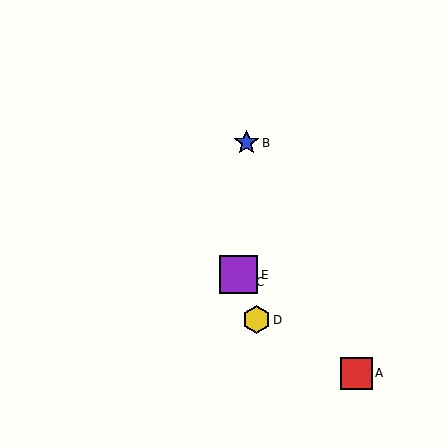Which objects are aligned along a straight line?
Objects C, D, E are aligned along a straight line.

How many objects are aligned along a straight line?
3 objects (C, D, E) are aligned along a straight line.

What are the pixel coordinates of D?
Object D is at (256, 320).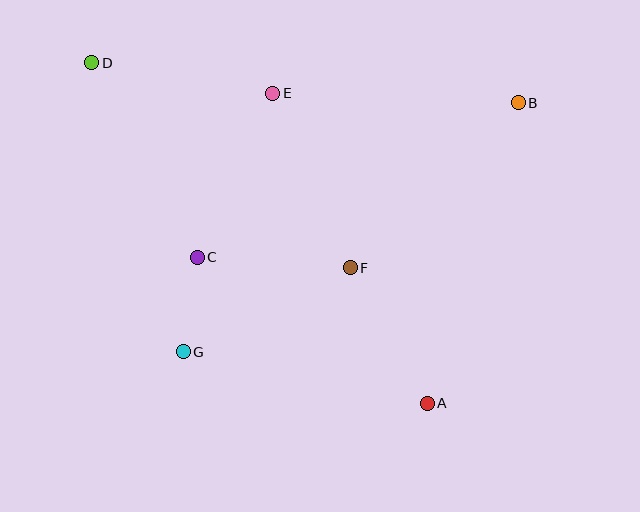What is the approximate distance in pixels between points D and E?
The distance between D and E is approximately 184 pixels.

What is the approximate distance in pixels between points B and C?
The distance between B and C is approximately 356 pixels.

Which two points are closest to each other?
Points C and G are closest to each other.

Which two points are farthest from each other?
Points A and D are farthest from each other.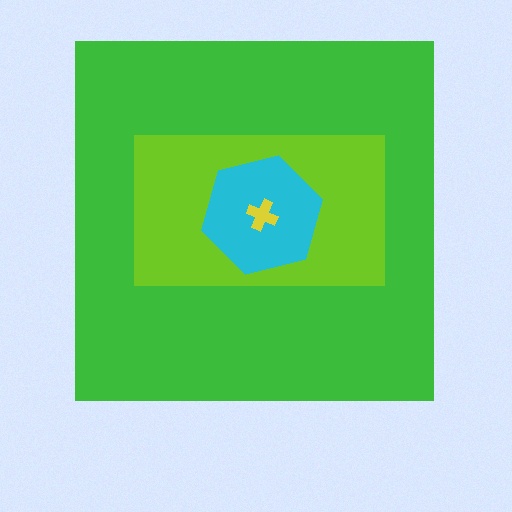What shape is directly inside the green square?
The lime rectangle.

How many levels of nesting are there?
4.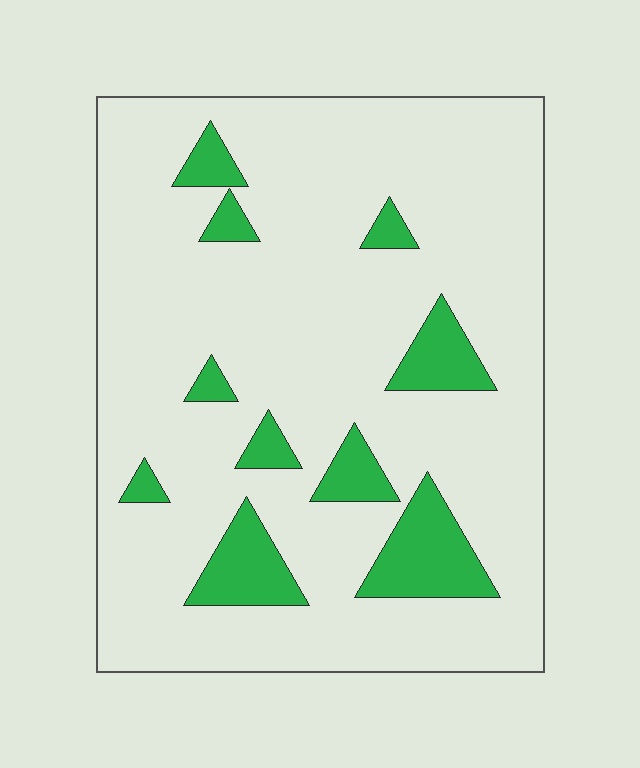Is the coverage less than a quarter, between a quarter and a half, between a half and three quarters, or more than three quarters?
Less than a quarter.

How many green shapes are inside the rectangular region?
10.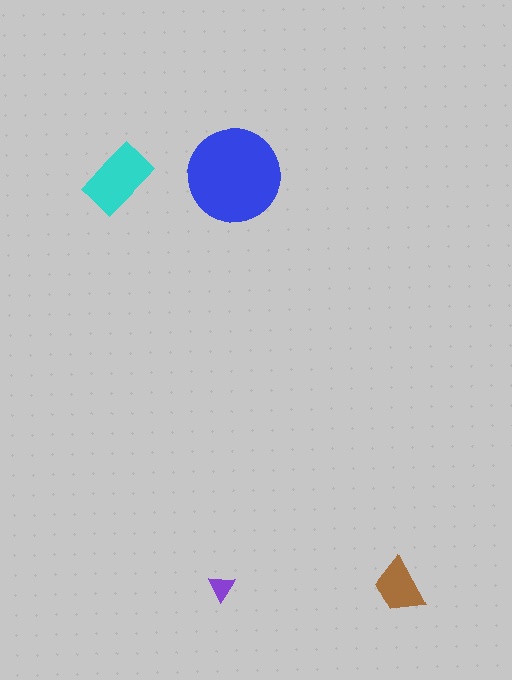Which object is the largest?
The blue circle.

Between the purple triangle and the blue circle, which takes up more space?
The blue circle.